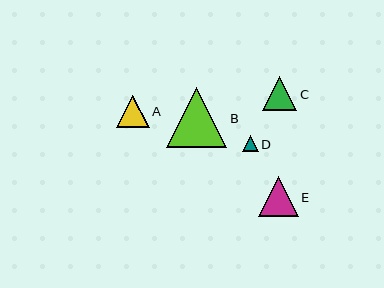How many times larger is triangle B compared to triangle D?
Triangle B is approximately 3.8 times the size of triangle D.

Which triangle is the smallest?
Triangle D is the smallest with a size of approximately 16 pixels.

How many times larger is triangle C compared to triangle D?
Triangle C is approximately 2.2 times the size of triangle D.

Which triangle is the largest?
Triangle B is the largest with a size of approximately 60 pixels.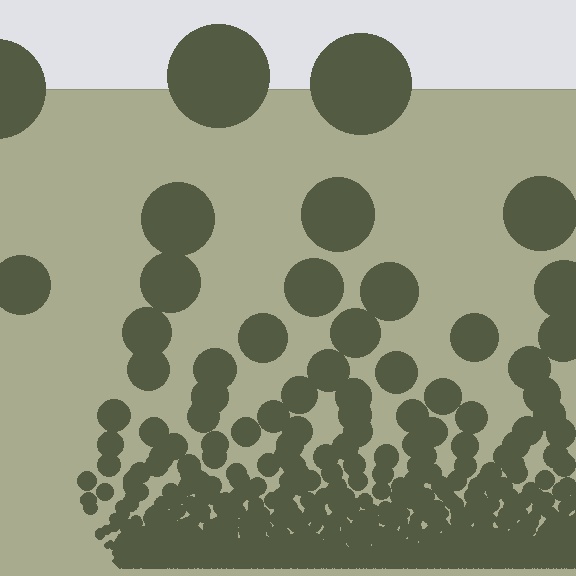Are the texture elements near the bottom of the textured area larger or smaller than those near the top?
Smaller. The gradient is inverted — elements near the bottom are smaller and denser.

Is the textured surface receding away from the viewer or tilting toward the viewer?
The surface appears to tilt toward the viewer. Texture elements get larger and sparser toward the top.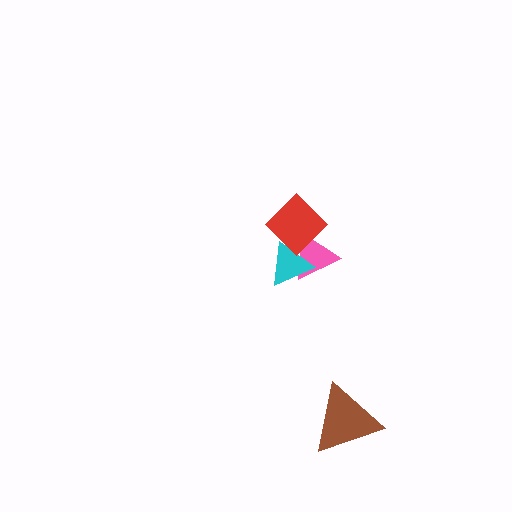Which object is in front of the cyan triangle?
The red diamond is in front of the cyan triangle.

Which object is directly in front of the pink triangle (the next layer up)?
The cyan triangle is directly in front of the pink triangle.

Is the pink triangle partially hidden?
Yes, it is partially covered by another shape.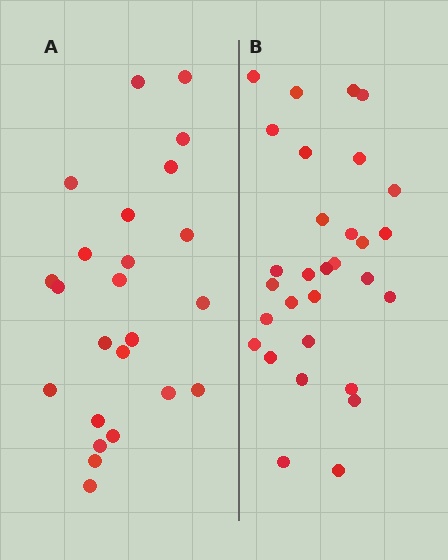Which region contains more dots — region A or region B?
Region B (the right region) has more dots.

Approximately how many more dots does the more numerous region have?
Region B has about 6 more dots than region A.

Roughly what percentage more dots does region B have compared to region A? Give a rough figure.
About 25% more.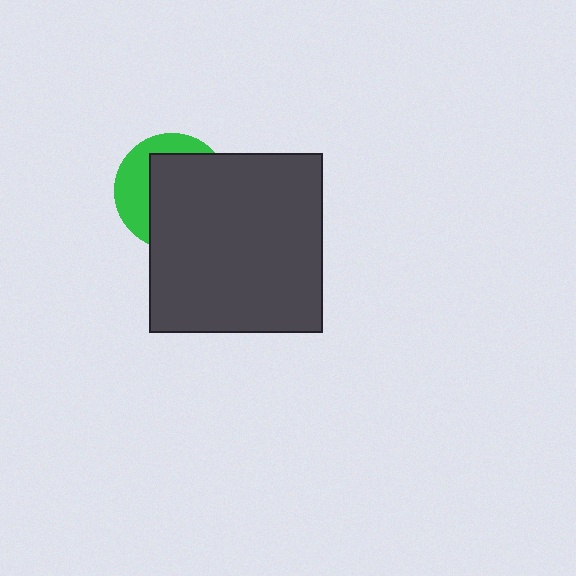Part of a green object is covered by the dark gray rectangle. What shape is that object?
It is a circle.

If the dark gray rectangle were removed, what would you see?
You would see the complete green circle.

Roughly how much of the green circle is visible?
A small part of it is visible (roughly 36%).